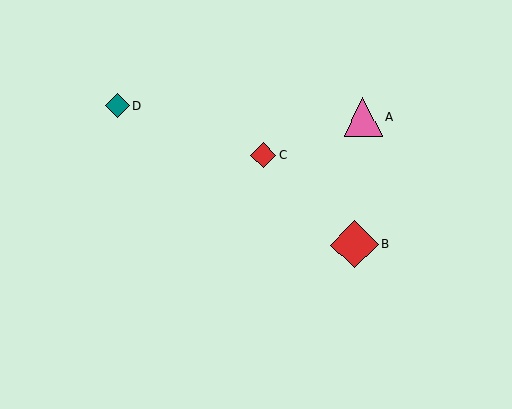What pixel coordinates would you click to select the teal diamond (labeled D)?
Click at (118, 105) to select the teal diamond D.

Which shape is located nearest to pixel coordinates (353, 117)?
The pink triangle (labeled A) at (363, 118) is nearest to that location.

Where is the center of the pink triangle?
The center of the pink triangle is at (363, 118).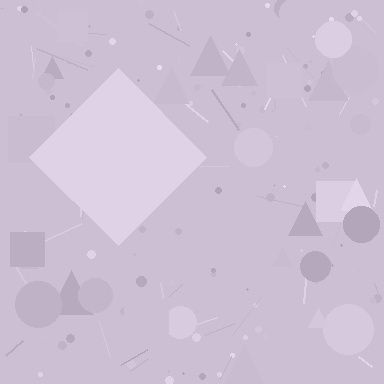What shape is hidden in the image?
A diamond is hidden in the image.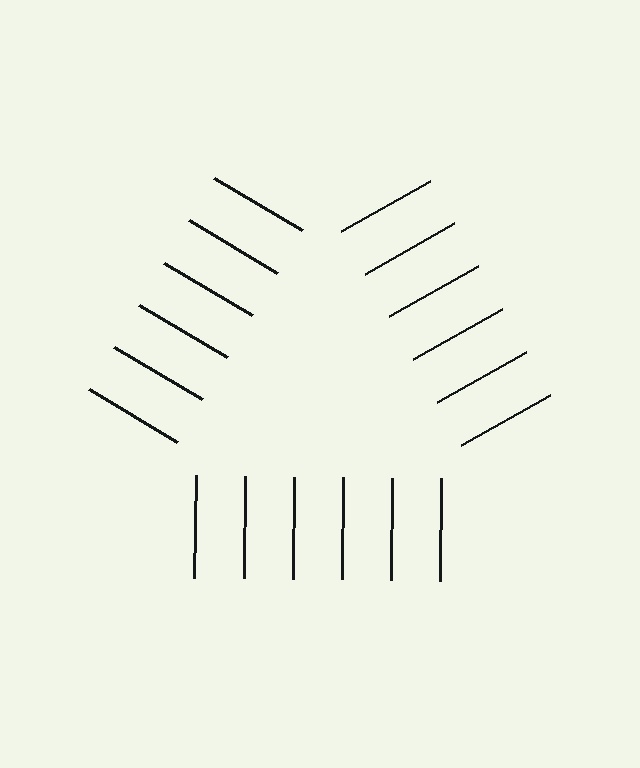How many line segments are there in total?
18 — 6 along each of the 3 edges.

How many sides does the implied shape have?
3 sides — the line-ends trace a triangle.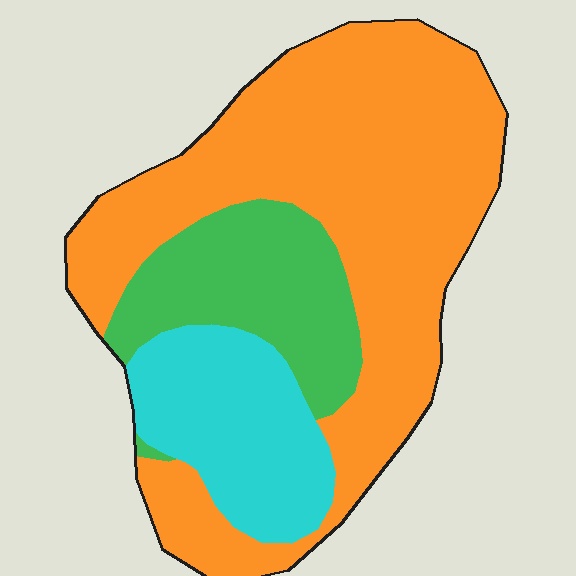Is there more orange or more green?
Orange.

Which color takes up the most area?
Orange, at roughly 60%.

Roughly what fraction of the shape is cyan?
Cyan takes up about one fifth (1/5) of the shape.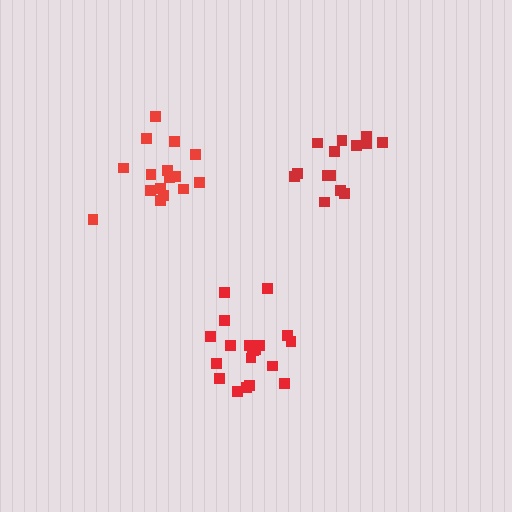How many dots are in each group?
Group 1: 20 dots, Group 2: 17 dots, Group 3: 14 dots (51 total).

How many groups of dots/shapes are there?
There are 3 groups.